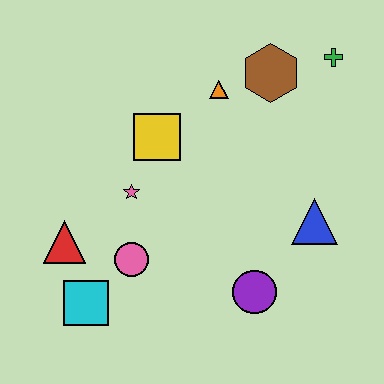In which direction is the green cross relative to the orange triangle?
The green cross is to the right of the orange triangle.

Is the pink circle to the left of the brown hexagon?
Yes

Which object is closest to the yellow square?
The pink star is closest to the yellow square.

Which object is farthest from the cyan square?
The green cross is farthest from the cyan square.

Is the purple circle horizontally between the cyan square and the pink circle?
No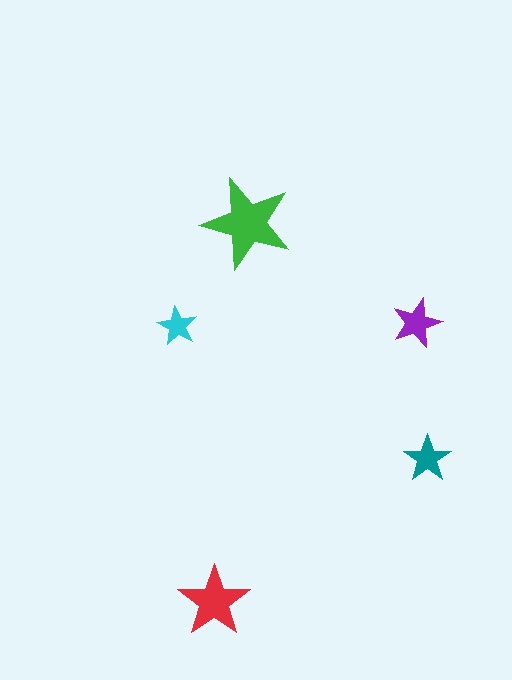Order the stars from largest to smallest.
the green one, the red one, the purple one, the teal one, the cyan one.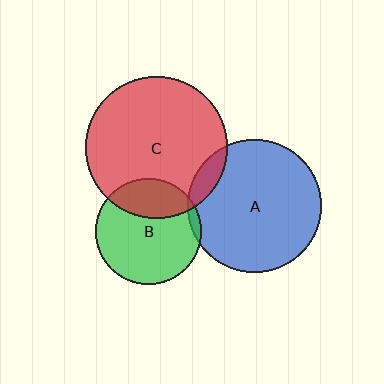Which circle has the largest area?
Circle C (red).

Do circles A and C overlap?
Yes.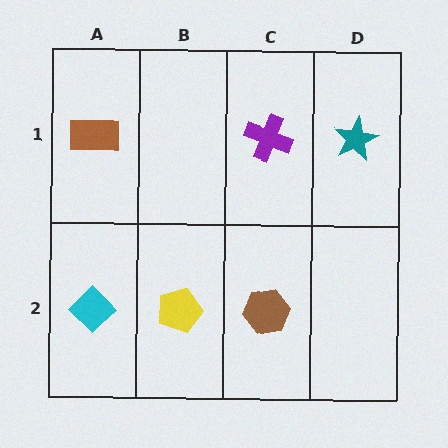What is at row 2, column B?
A yellow pentagon.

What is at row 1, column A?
A brown rectangle.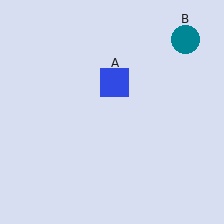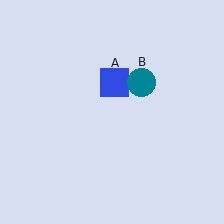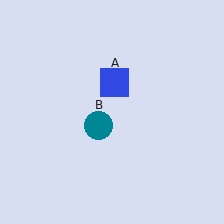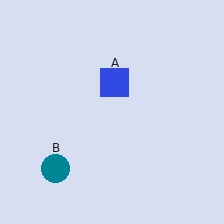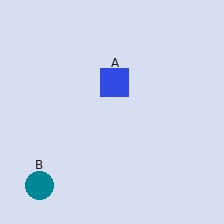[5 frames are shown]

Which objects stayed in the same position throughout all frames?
Blue square (object A) remained stationary.